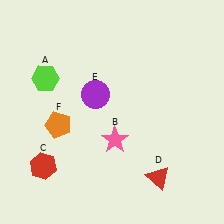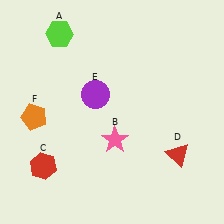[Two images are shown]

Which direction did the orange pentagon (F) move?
The orange pentagon (F) moved left.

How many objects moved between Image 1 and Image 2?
3 objects moved between the two images.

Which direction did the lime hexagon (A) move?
The lime hexagon (A) moved up.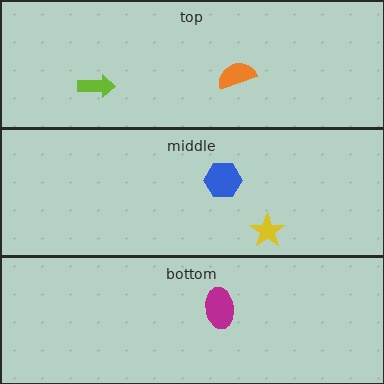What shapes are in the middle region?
The yellow star, the blue hexagon.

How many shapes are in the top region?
2.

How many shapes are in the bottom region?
1.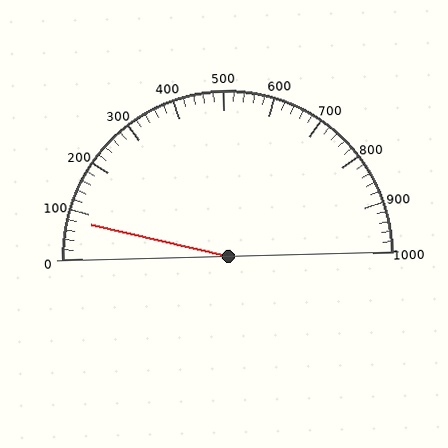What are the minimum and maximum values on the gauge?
The gauge ranges from 0 to 1000.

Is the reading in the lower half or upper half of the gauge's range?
The reading is in the lower half of the range (0 to 1000).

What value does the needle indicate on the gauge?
The needle indicates approximately 80.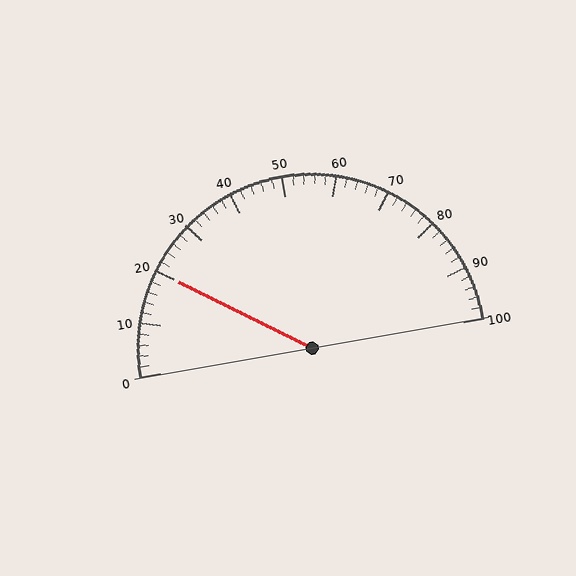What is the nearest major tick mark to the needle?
The nearest major tick mark is 20.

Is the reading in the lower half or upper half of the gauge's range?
The reading is in the lower half of the range (0 to 100).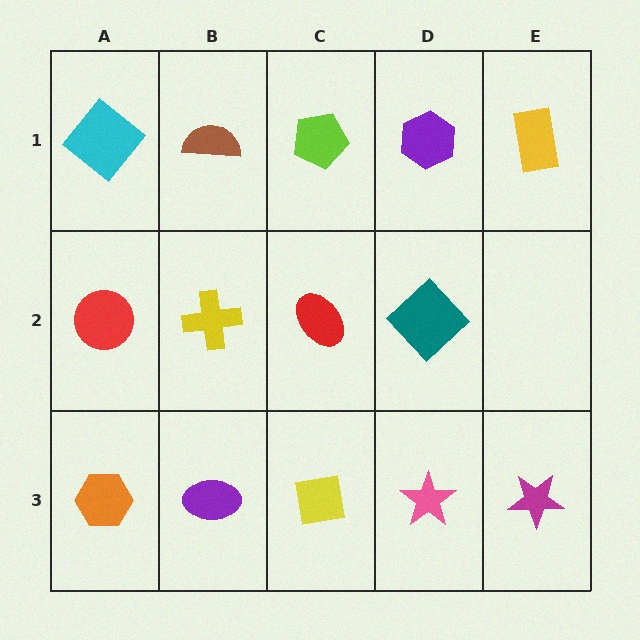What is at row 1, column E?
A yellow rectangle.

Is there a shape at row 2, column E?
No, that cell is empty.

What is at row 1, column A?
A cyan diamond.